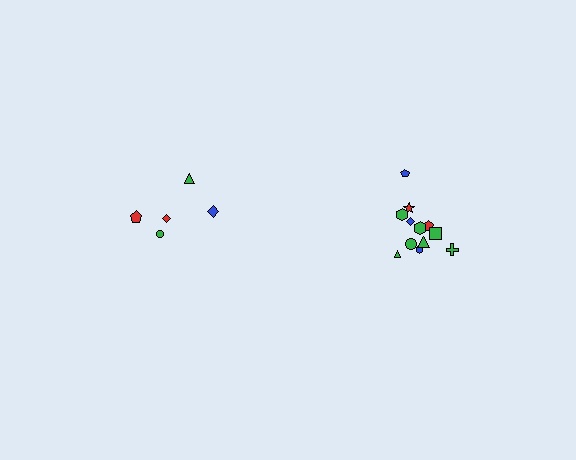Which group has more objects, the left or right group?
The right group.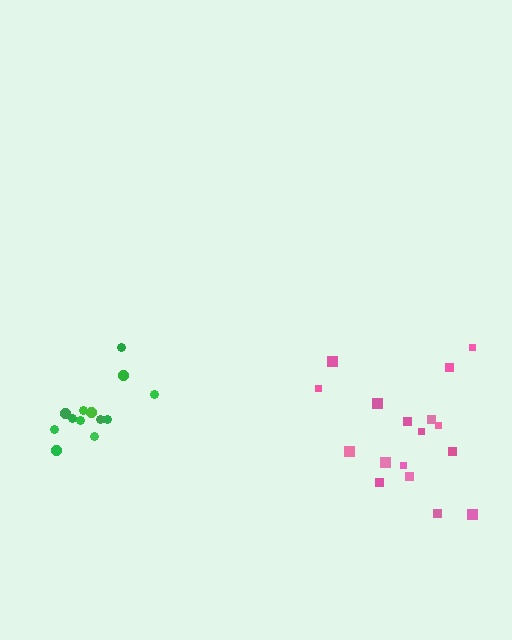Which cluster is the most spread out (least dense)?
Pink.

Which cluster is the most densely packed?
Green.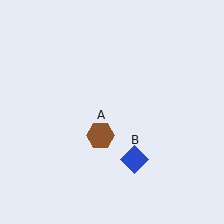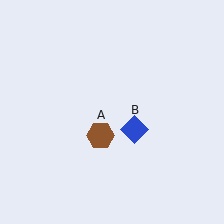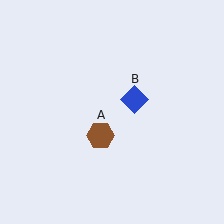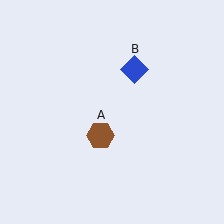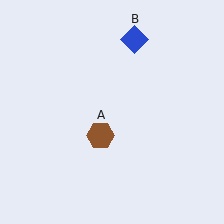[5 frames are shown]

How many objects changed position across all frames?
1 object changed position: blue diamond (object B).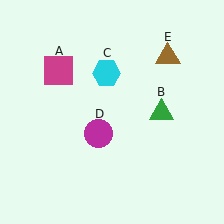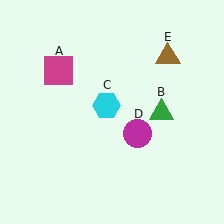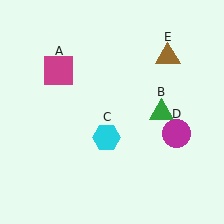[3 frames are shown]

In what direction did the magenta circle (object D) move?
The magenta circle (object D) moved right.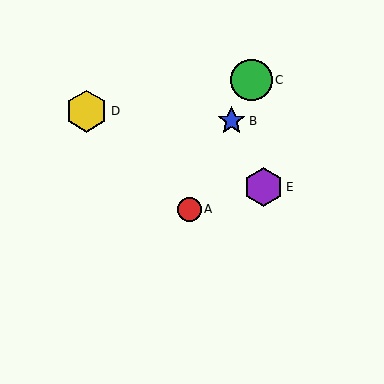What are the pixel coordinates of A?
Object A is at (189, 209).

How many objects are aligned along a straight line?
3 objects (A, B, C) are aligned along a straight line.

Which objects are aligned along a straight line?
Objects A, B, C are aligned along a straight line.